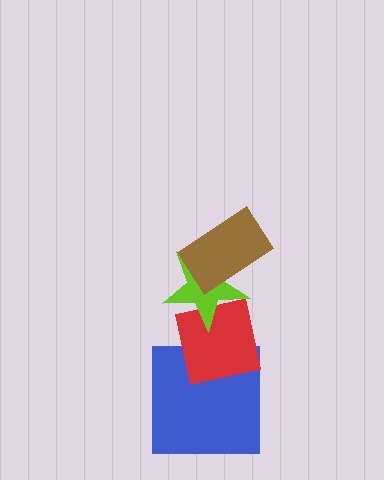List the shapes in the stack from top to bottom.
From top to bottom: the brown rectangle, the lime star, the red square, the blue square.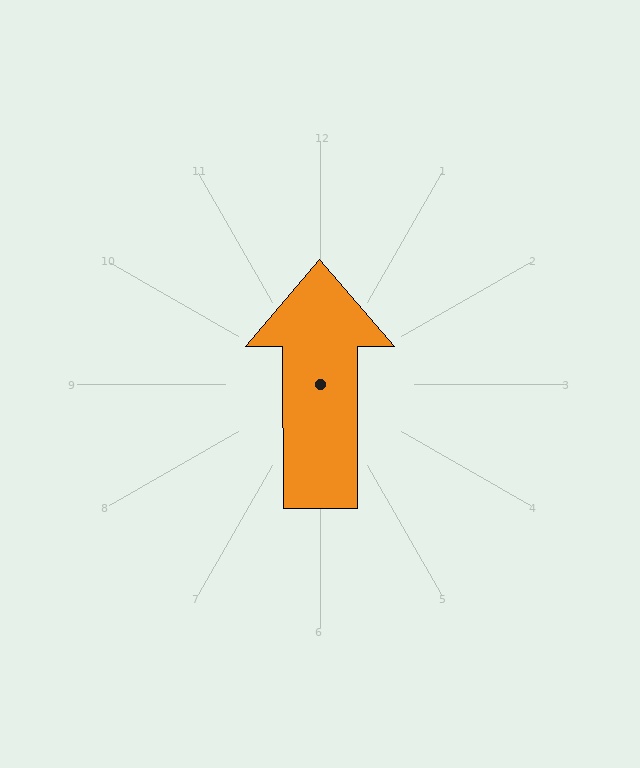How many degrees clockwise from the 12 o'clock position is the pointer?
Approximately 360 degrees.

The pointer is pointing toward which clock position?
Roughly 12 o'clock.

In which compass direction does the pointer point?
North.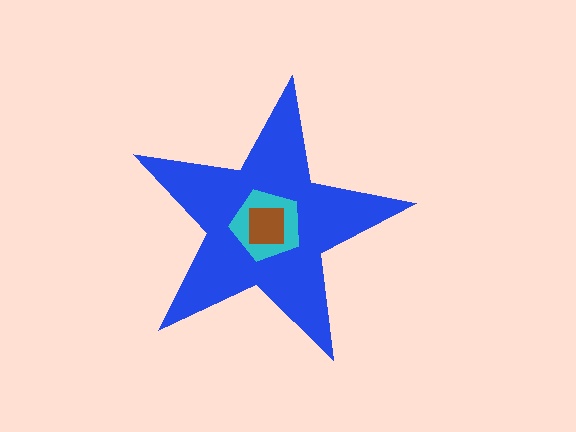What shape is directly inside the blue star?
The cyan pentagon.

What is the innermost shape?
The brown square.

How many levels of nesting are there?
3.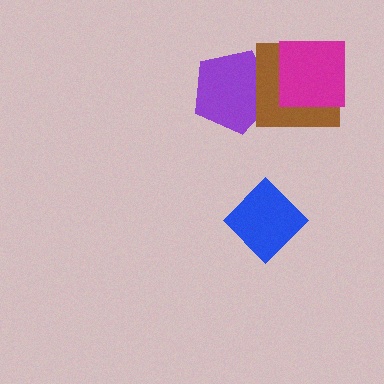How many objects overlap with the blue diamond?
0 objects overlap with the blue diamond.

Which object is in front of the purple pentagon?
The brown square is in front of the purple pentagon.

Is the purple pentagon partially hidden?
Yes, it is partially covered by another shape.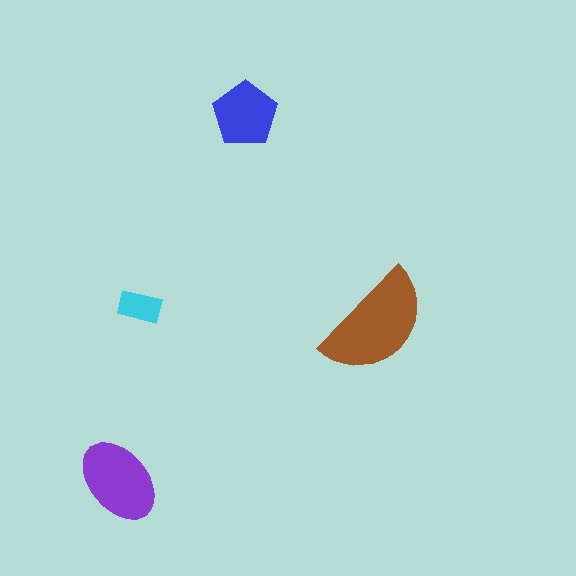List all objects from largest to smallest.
The brown semicircle, the purple ellipse, the blue pentagon, the cyan rectangle.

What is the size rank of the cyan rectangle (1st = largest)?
4th.